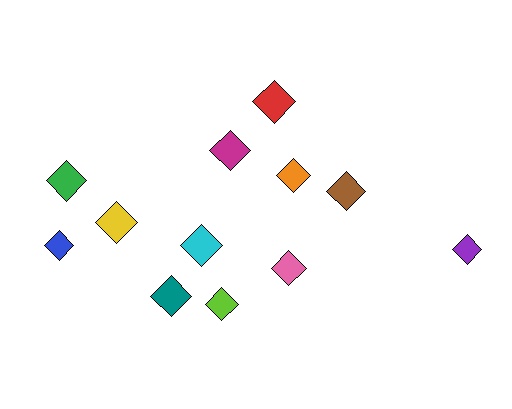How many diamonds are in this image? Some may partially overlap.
There are 12 diamonds.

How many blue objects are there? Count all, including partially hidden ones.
There is 1 blue object.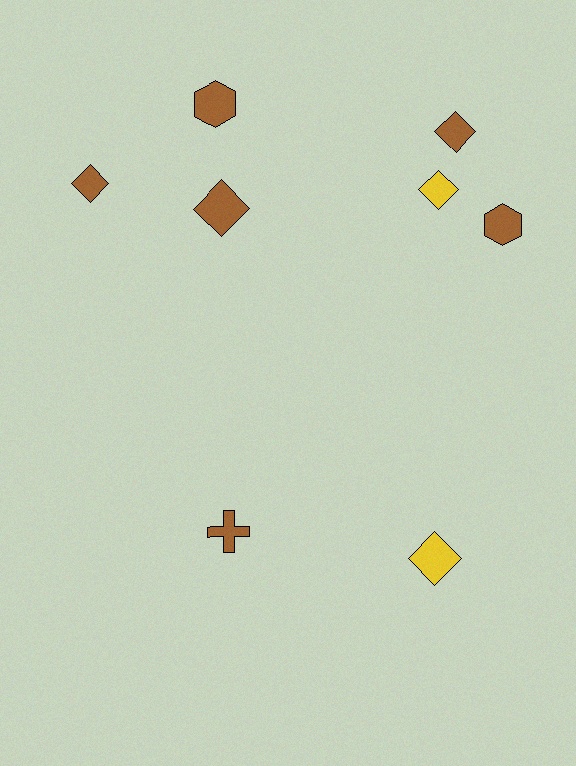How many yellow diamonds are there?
There are 2 yellow diamonds.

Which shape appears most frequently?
Diamond, with 5 objects.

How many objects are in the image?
There are 8 objects.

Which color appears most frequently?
Brown, with 6 objects.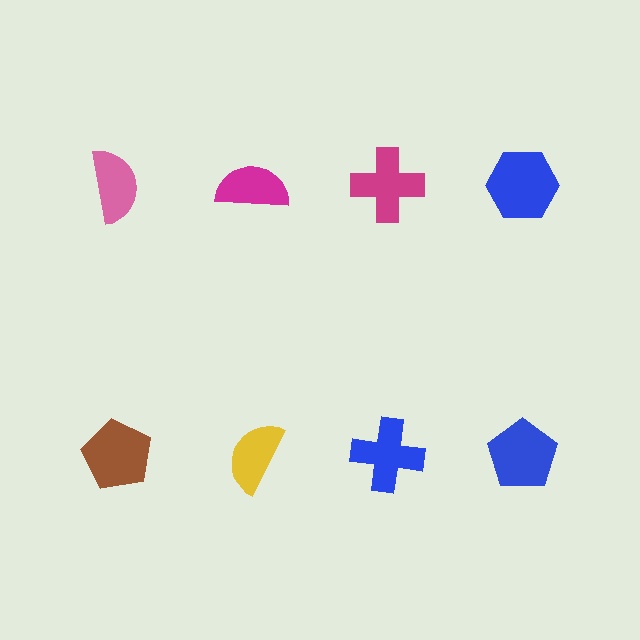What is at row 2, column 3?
A blue cross.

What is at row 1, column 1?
A pink semicircle.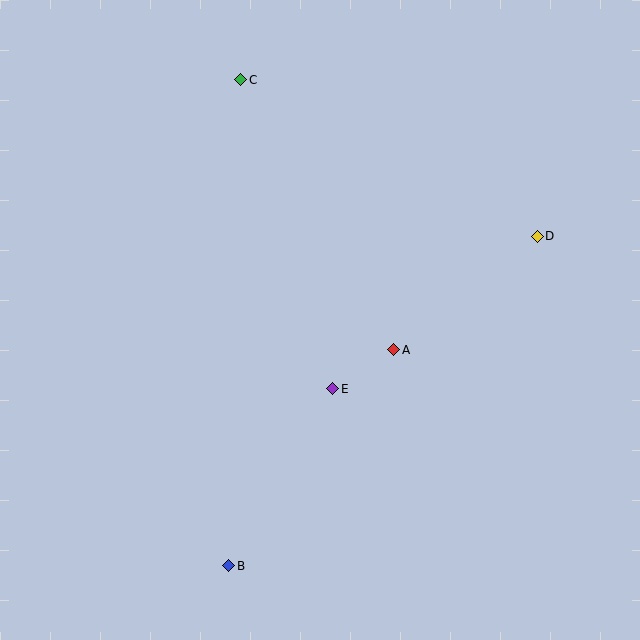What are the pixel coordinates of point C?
Point C is at (241, 80).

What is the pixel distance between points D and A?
The distance between D and A is 183 pixels.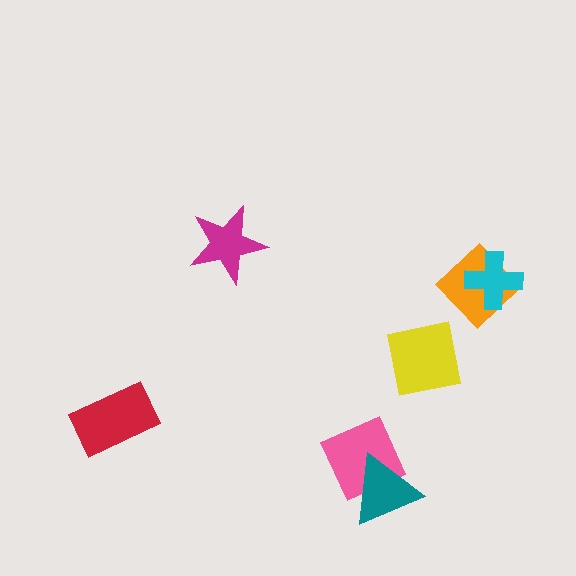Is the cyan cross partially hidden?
No, no other shape covers it.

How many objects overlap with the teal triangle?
1 object overlaps with the teal triangle.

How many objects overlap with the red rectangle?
0 objects overlap with the red rectangle.